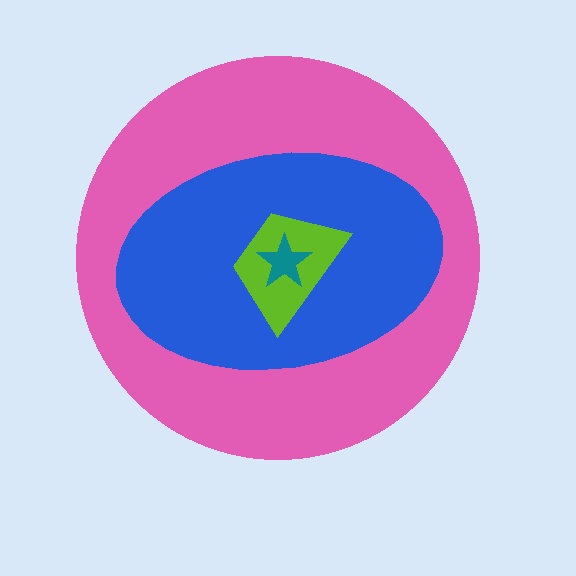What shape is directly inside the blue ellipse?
The lime trapezoid.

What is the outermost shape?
The pink circle.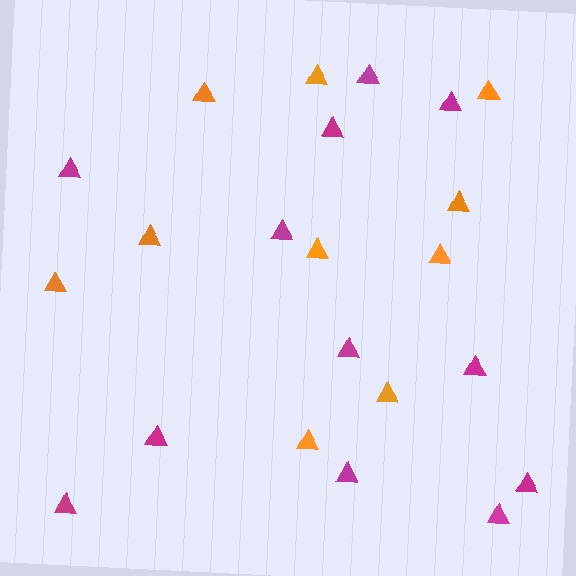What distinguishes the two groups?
There are 2 groups: one group of orange triangles (10) and one group of magenta triangles (12).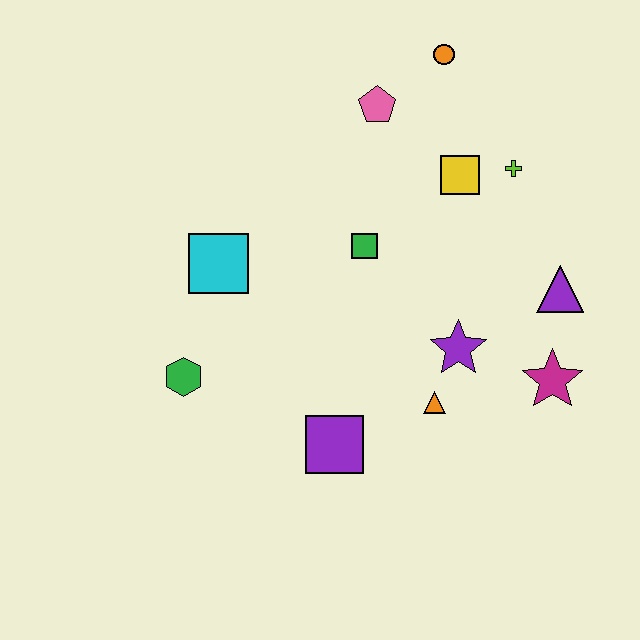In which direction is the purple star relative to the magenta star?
The purple star is to the left of the magenta star.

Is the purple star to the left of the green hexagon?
No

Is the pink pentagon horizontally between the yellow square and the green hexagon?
Yes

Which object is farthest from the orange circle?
The green hexagon is farthest from the orange circle.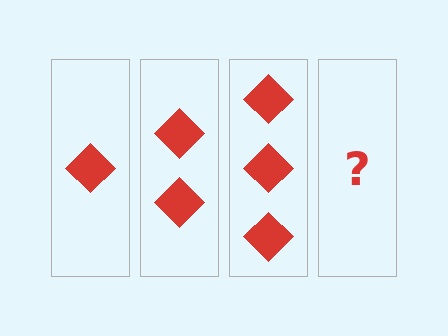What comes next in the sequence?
The next element should be 4 diamonds.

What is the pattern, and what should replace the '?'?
The pattern is that each step adds one more diamond. The '?' should be 4 diamonds.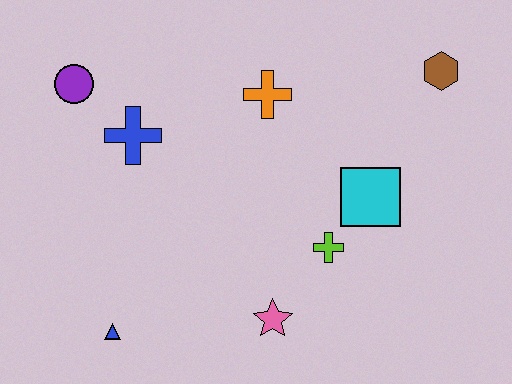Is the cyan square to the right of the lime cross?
Yes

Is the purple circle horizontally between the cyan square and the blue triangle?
No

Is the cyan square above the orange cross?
No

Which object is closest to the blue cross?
The purple circle is closest to the blue cross.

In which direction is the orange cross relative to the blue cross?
The orange cross is to the right of the blue cross.